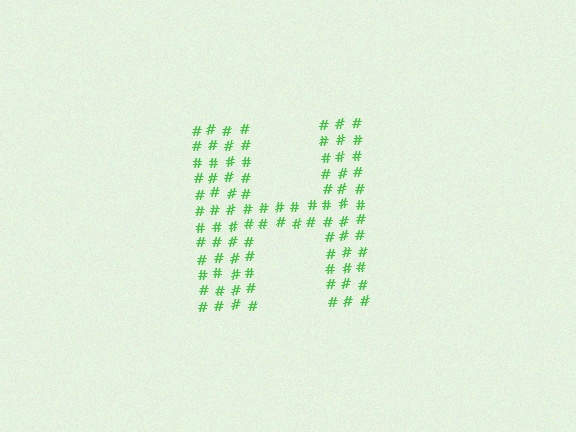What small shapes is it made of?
It is made of small hash symbols.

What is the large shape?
The large shape is the letter H.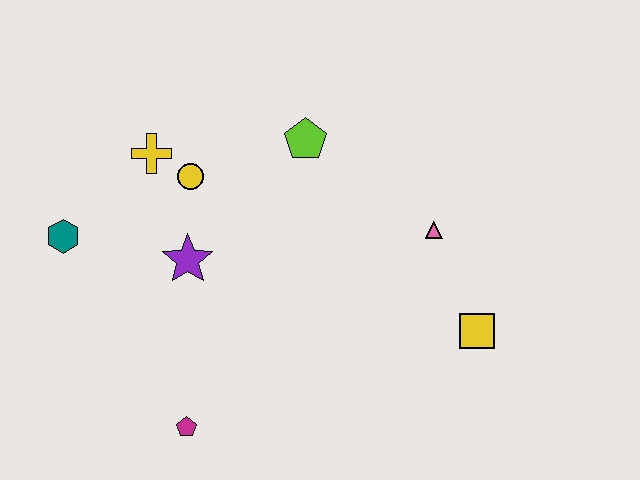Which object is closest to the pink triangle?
The yellow square is closest to the pink triangle.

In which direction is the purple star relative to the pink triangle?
The purple star is to the left of the pink triangle.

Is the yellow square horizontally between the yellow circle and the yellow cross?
No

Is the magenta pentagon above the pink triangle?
No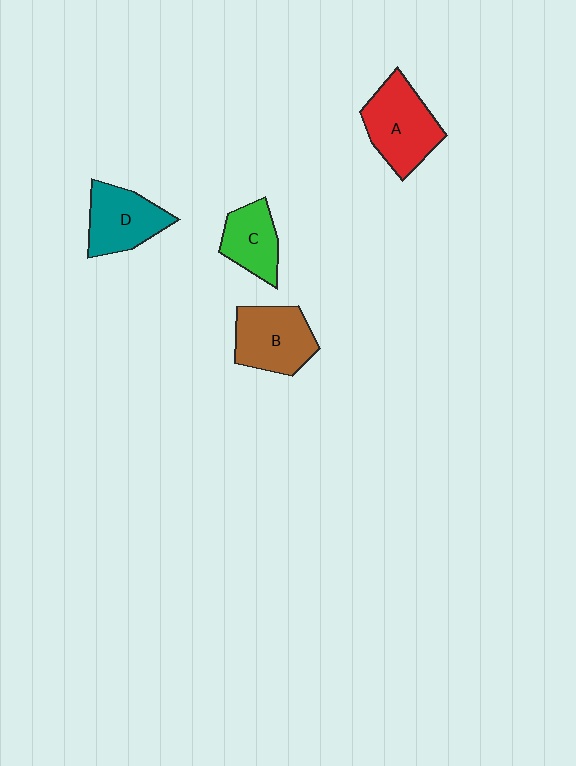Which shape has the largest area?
Shape A (red).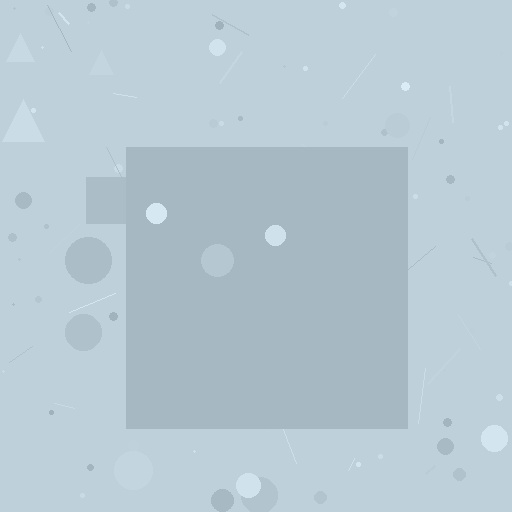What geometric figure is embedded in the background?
A square is embedded in the background.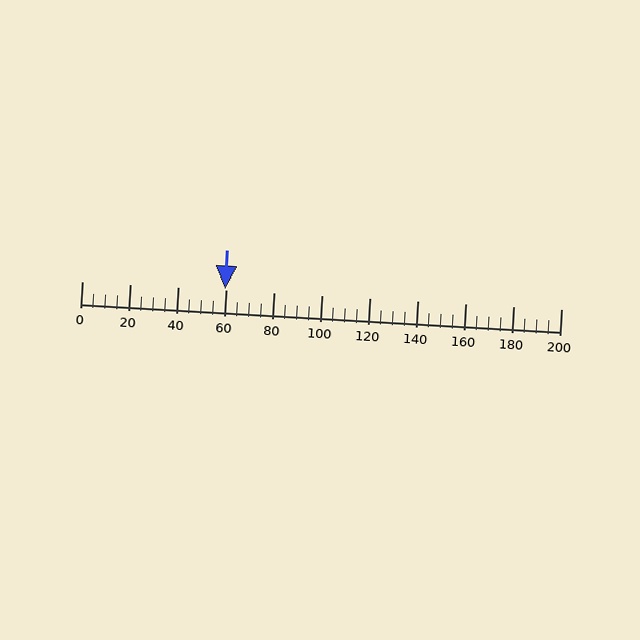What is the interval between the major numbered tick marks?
The major tick marks are spaced 20 units apart.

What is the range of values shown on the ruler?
The ruler shows values from 0 to 200.